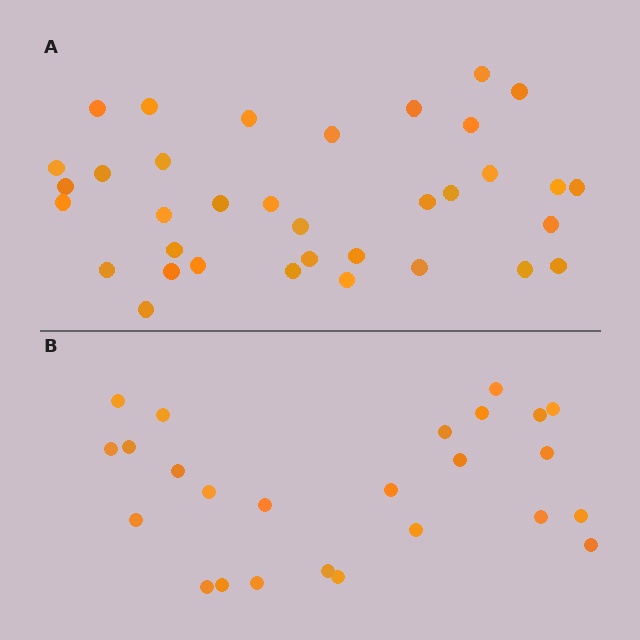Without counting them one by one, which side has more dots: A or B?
Region A (the top region) has more dots.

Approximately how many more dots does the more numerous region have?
Region A has roughly 10 or so more dots than region B.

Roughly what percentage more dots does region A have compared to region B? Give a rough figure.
About 40% more.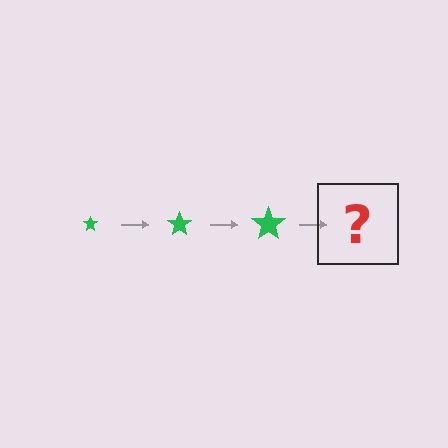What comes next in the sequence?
The next element should be a green star, larger than the previous one.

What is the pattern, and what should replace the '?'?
The pattern is that the star gets progressively larger each step. The '?' should be a green star, larger than the previous one.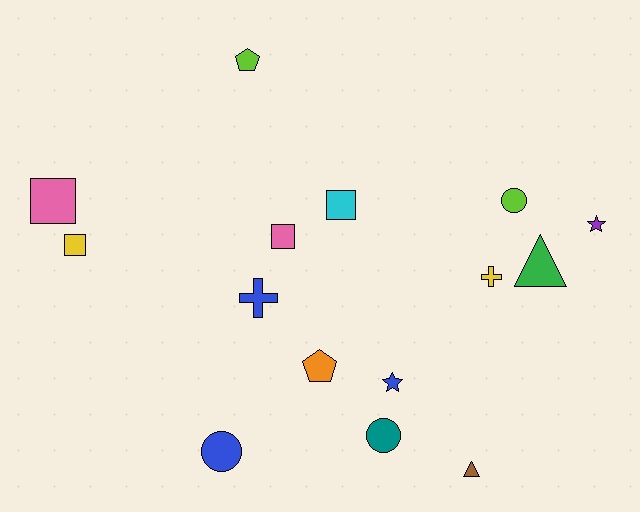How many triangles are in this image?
There are 2 triangles.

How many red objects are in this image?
There are no red objects.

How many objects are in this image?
There are 15 objects.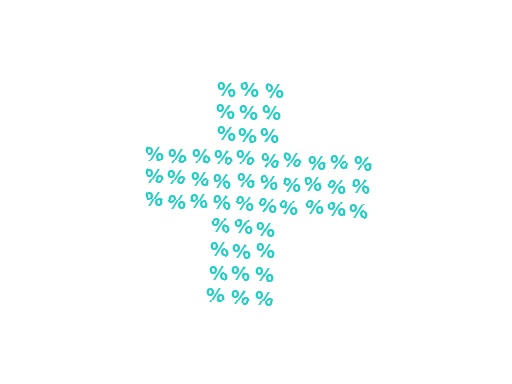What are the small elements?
The small elements are percent signs.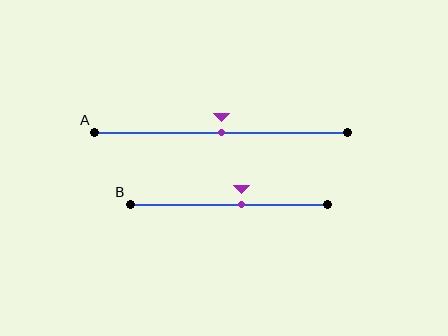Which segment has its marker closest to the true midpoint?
Segment A has its marker closest to the true midpoint.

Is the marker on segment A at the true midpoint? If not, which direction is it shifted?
Yes, the marker on segment A is at the true midpoint.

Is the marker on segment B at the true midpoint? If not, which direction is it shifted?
No, the marker on segment B is shifted to the right by about 7% of the segment length.